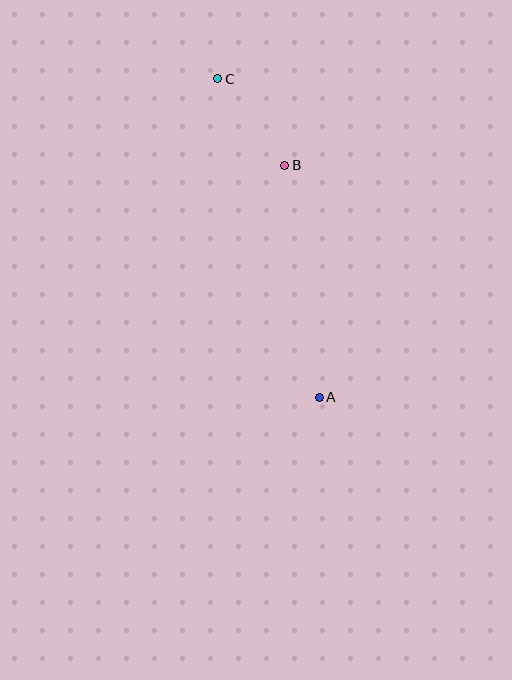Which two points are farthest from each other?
Points A and C are farthest from each other.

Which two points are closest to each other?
Points B and C are closest to each other.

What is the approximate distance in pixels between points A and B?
The distance between A and B is approximately 234 pixels.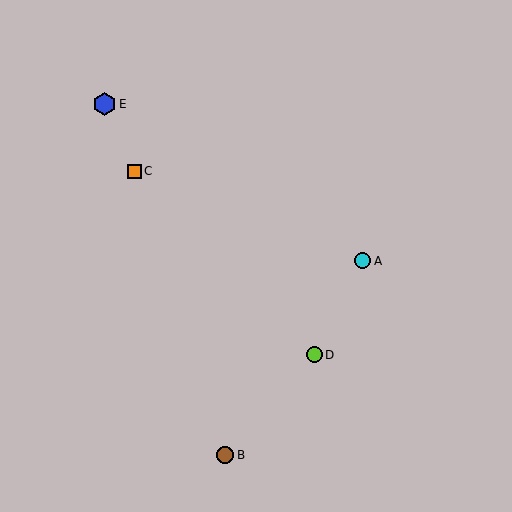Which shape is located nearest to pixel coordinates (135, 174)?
The orange square (labeled C) at (134, 171) is nearest to that location.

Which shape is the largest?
The blue hexagon (labeled E) is the largest.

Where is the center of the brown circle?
The center of the brown circle is at (225, 455).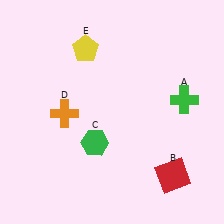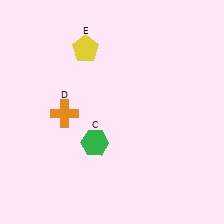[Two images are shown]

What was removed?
The green cross (A), the red square (B) were removed in Image 2.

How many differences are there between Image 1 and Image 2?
There are 2 differences between the two images.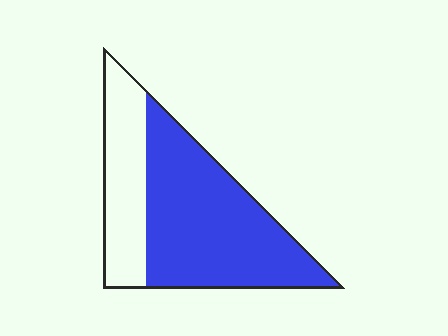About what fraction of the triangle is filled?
About two thirds (2/3).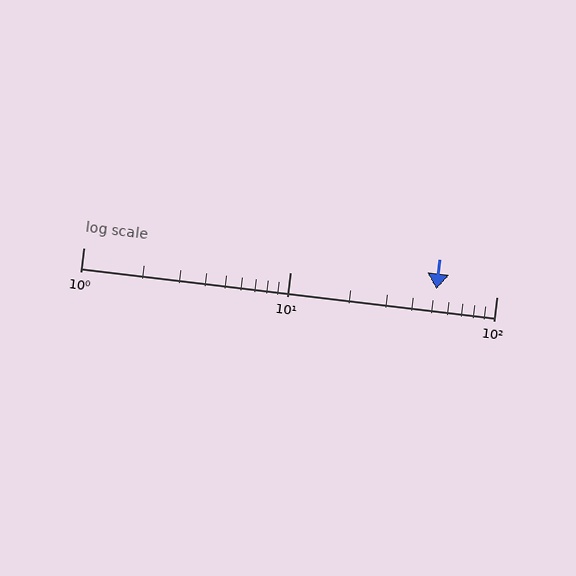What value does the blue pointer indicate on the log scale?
The pointer indicates approximately 51.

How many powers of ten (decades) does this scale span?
The scale spans 2 decades, from 1 to 100.